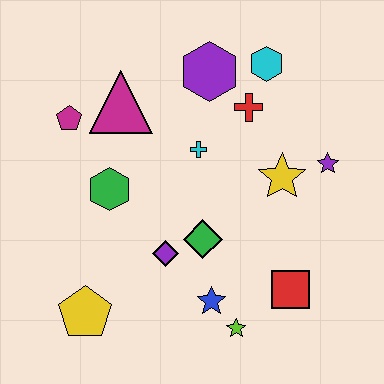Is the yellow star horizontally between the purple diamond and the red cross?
No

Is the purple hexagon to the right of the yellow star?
No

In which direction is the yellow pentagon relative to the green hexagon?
The yellow pentagon is below the green hexagon.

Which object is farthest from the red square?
The magenta pentagon is farthest from the red square.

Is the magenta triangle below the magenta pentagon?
No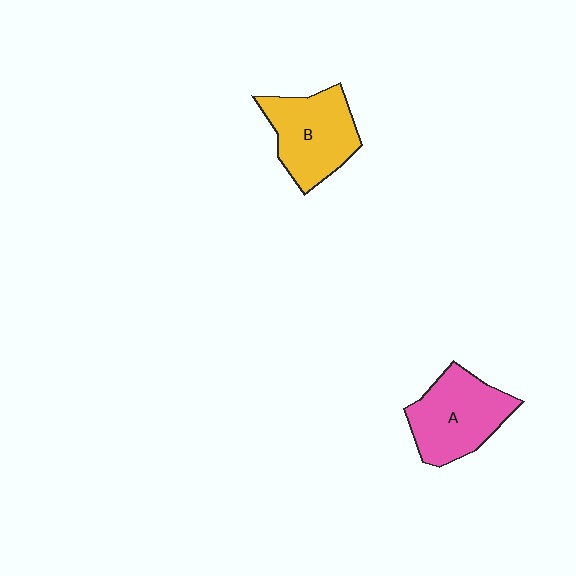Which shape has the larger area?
Shape A (pink).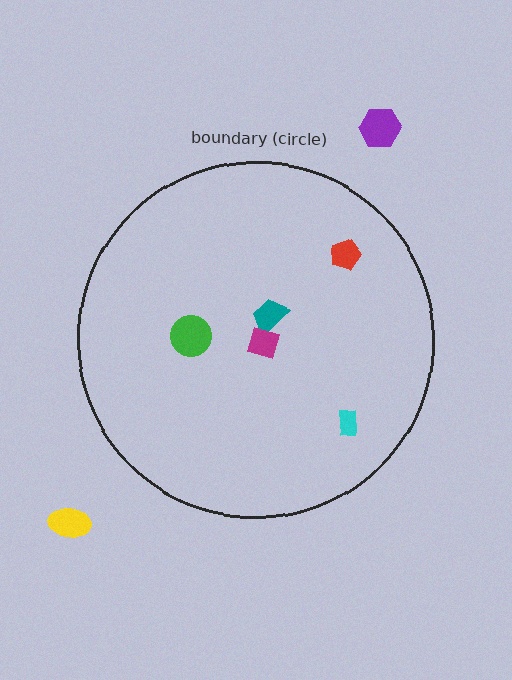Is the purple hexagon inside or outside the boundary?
Outside.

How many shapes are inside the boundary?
5 inside, 2 outside.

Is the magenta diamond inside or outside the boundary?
Inside.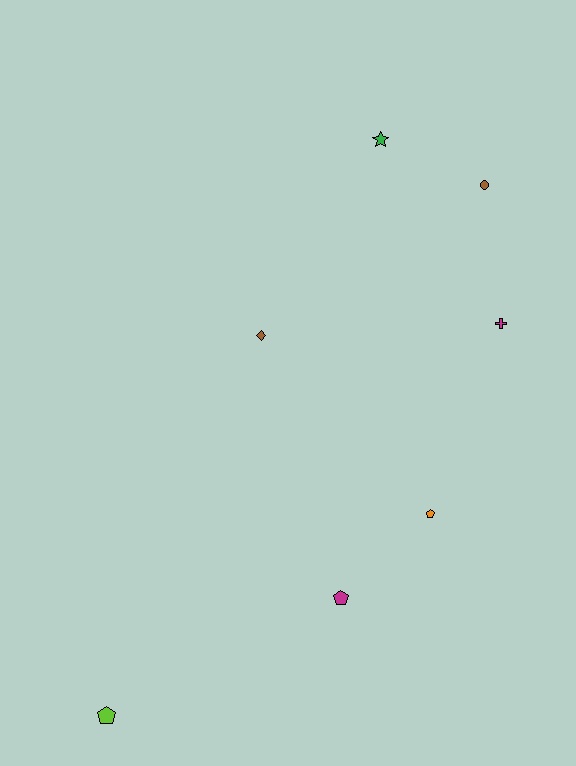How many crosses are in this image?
There is 1 cross.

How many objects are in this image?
There are 7 objects.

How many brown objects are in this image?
There are 2 brown objects.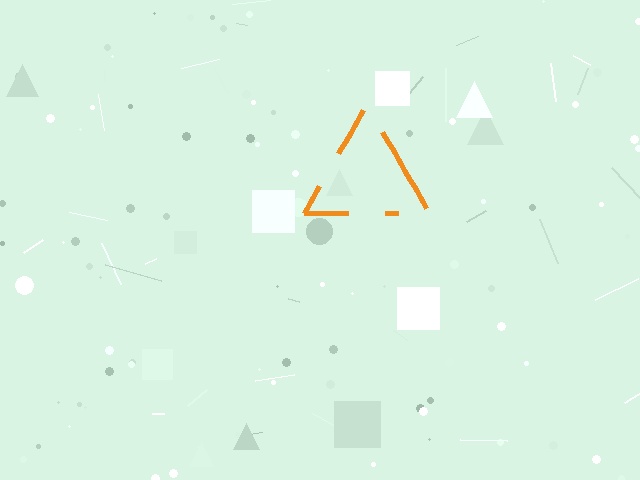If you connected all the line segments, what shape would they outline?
They would outline a triangle.